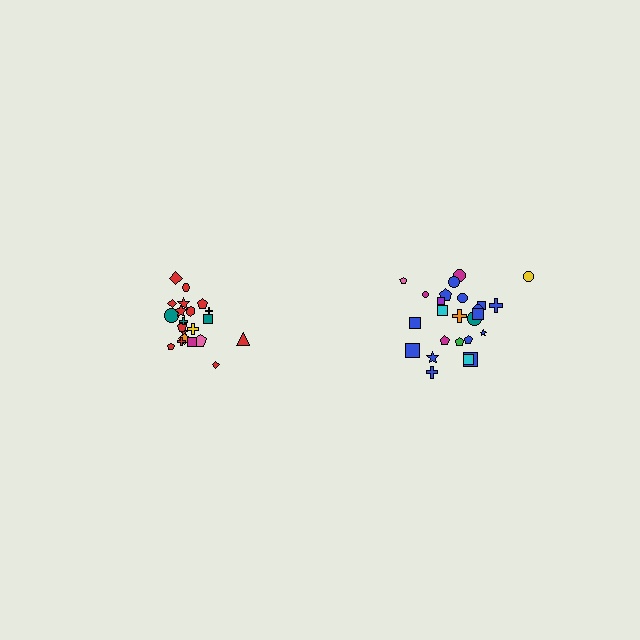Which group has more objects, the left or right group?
The right group.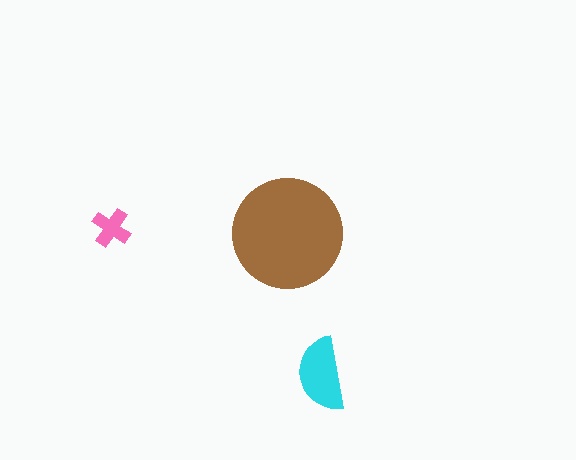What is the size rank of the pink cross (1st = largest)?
3rd.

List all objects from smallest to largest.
The pink cross, the cyan semicircle, the brown circle.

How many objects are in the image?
There are 3 objects in the image.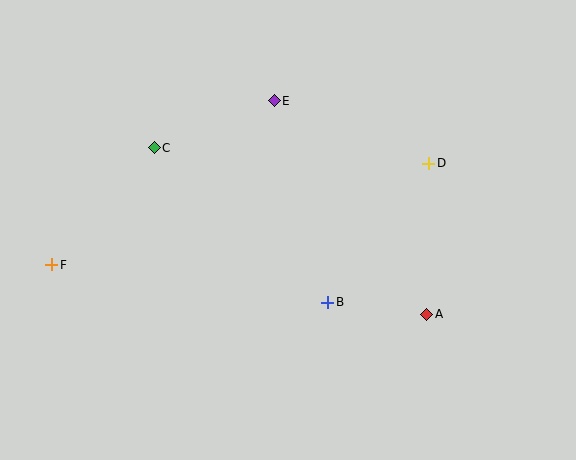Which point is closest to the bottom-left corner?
Point F is closest to the bottom-left corner.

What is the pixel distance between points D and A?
The distance between D and A is 151 pixels.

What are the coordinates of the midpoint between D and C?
The midpoint between D and C is at (292, 156).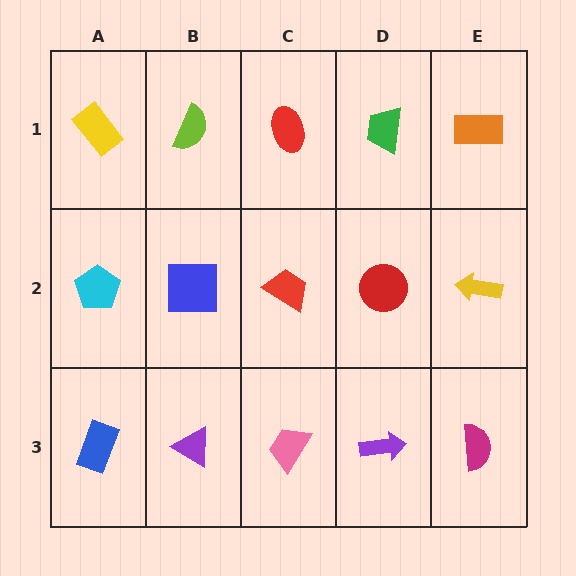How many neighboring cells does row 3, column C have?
3.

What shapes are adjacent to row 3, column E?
A yellow arrow (row 2, column E), a purple arrow (row 3, column D).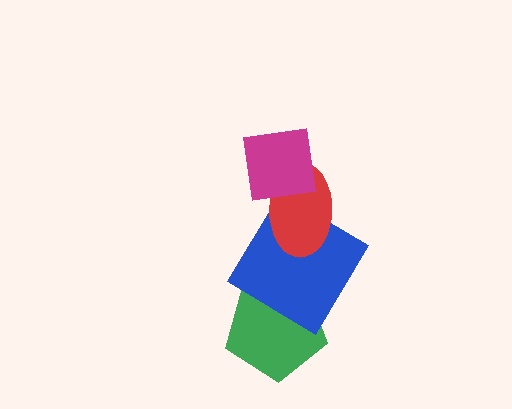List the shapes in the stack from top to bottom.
From top to bottom: the magenta square, the red ellipse, the blue diamond, the green pentagon.